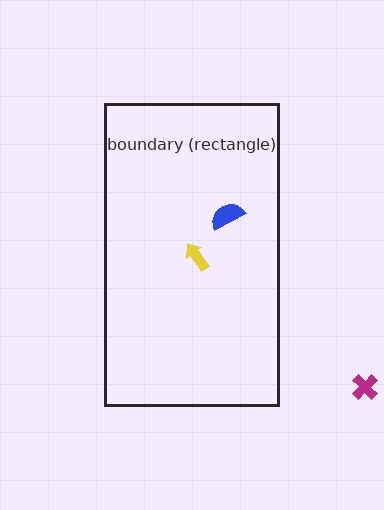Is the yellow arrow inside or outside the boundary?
Inside.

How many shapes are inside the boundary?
2 inside, 1 outside.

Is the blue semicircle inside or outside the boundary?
Inside.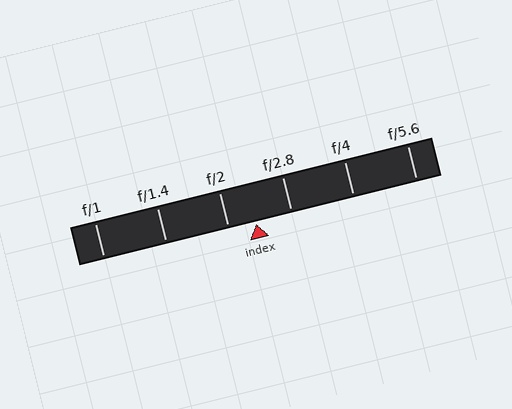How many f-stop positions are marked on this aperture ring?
There are 6 f-stop positions marked.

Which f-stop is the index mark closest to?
The index mark is closest to f/2.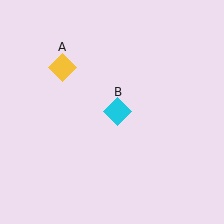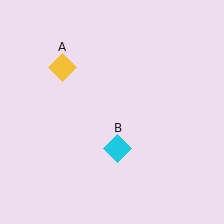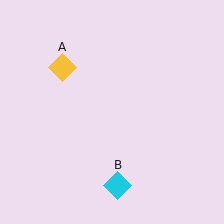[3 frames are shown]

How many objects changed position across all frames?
1 object changed position: cyan diamond (object B).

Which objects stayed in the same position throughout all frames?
Yellow diamond (object A) remained stationary.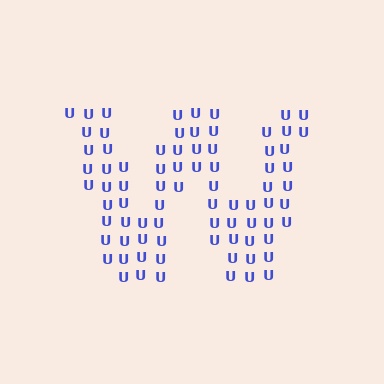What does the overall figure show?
The overall figure shows the letter W.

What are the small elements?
The small elements are letter U's.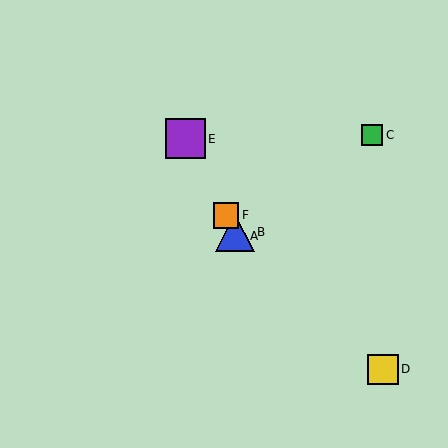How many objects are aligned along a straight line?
4 objects (A, B, E, F) are aligned along a straight line.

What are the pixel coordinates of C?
Object C is at (372, 135).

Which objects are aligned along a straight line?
Objects A, B, E, F are aligned along a straight line.